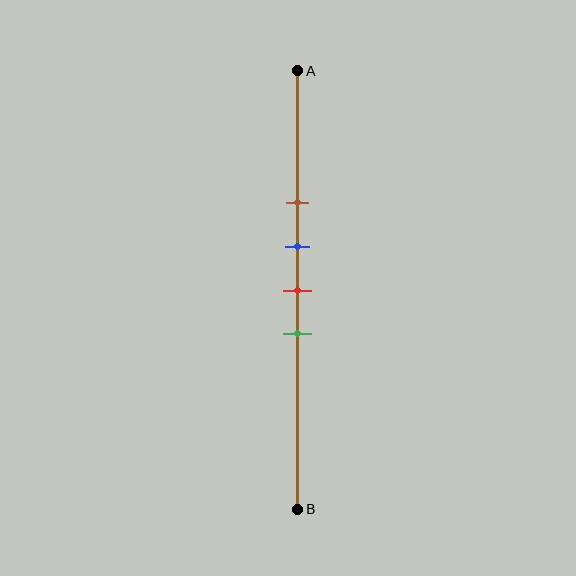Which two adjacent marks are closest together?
The blue and red marks are the closest adjacent pair.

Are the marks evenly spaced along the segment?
Yes, the marks are approximately evenly spaced.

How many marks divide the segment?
There are 4 marks dividing the segment.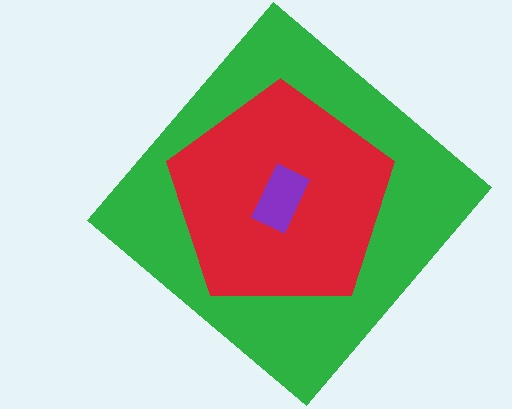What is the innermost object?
The purple rectangle.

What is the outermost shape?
The green diamond.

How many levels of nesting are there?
3.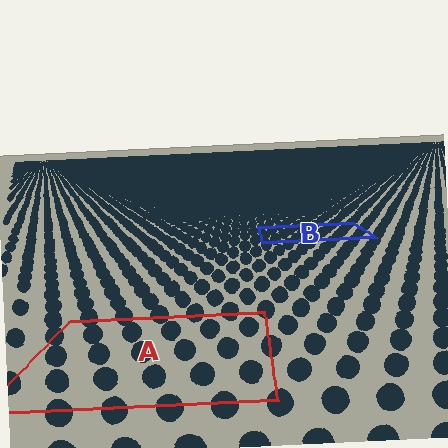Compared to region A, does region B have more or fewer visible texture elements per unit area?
Region B has more texture elements per unit area — they are packed more densely because it is farther away.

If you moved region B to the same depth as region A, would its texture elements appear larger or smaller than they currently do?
They would appear larger. At a closer depth, the same texture elements are projected at a bigger on-screen size.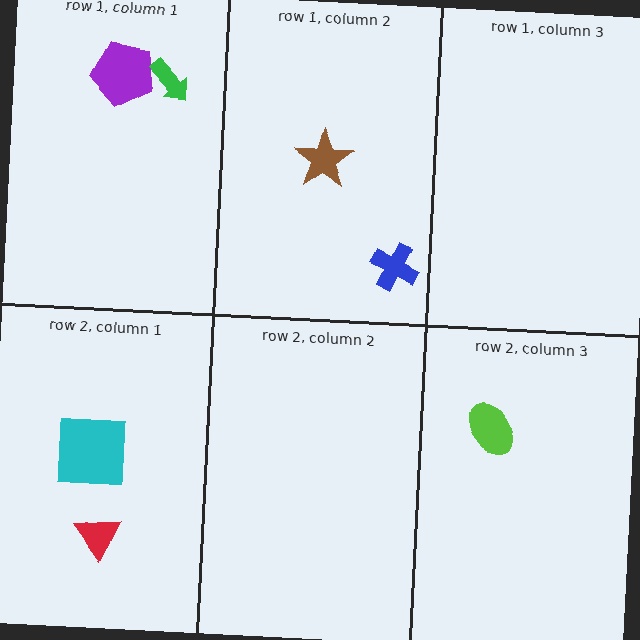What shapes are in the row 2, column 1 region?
The cyan square, the red triangle.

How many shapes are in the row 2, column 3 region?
1.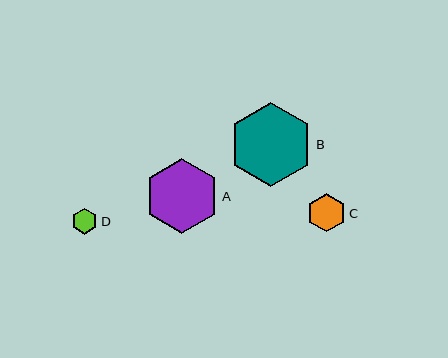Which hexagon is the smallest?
Hexagon D is the smallest with a size of approximately 25 pixels.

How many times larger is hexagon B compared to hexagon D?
Hexagon B is approximately 3.3 times the size of hexagon D.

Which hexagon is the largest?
Hexagon B is the largest with a size of approximately 85 pixels.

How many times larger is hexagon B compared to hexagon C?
Hexagon B is approximately 2.2 times the size of hexagon C.